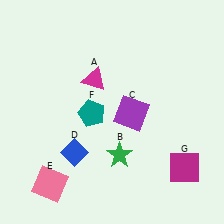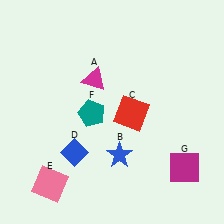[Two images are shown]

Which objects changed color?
B changed from green to blue. C changed from purple to red.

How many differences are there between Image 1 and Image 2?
There are 2 differences between the two images.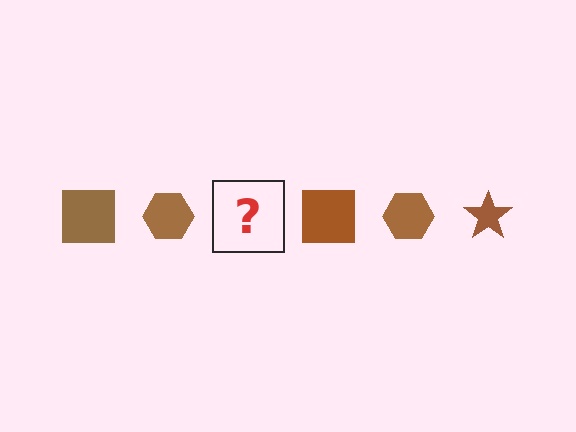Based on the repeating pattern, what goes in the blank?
The blank should be a brown star.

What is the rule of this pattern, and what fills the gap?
The rule is that the pattern cycles through square, hexagon, star shapes in brown. The gap should be filled with a brown star.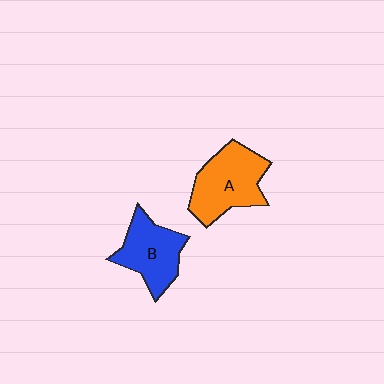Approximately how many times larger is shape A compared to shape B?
Approximately 1.2 times.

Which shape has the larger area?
Shape A (orange).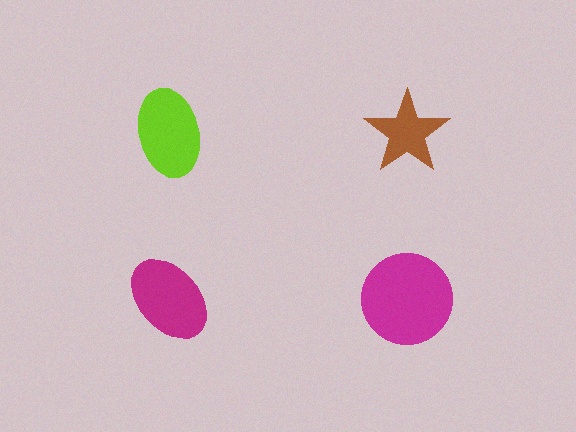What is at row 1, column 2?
A brown star.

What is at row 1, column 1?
A lime ellipse.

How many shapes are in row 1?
2 shapes.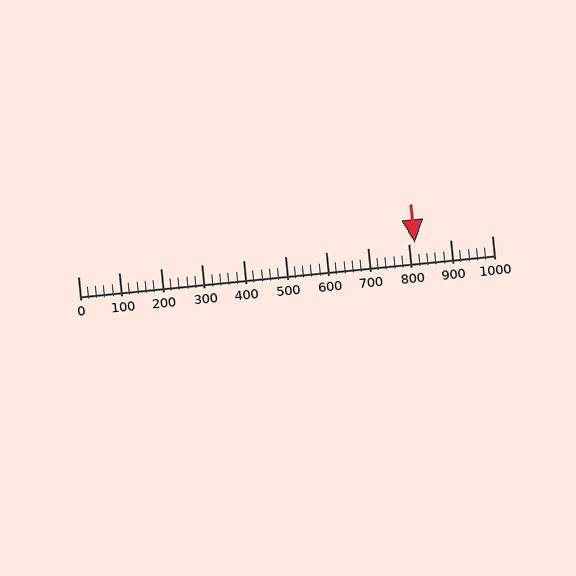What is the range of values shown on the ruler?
The ruler shows values from 0 to 1000.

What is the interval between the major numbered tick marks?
The major tick marks are spaced 100 units apart.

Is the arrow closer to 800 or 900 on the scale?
The arrow is closer to 800.